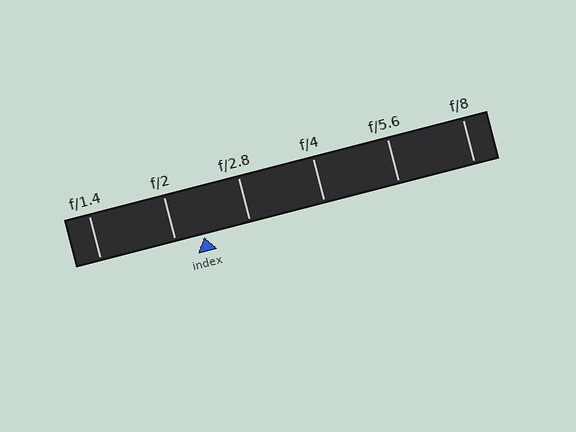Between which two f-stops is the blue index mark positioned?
The index mark is between f/2 and f/2.8.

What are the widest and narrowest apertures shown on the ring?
The widest aperture shown is f/1.4 and the narrowest is f/8.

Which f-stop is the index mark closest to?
The index mark is closest to f/2.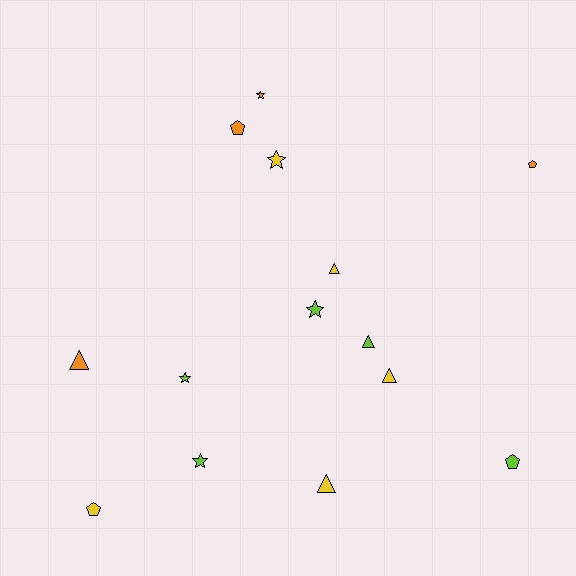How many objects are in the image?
There are 14 objects.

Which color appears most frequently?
Lime, with 5 objects.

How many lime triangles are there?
There is 1 lime triangle.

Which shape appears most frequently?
Star, with 5 objects.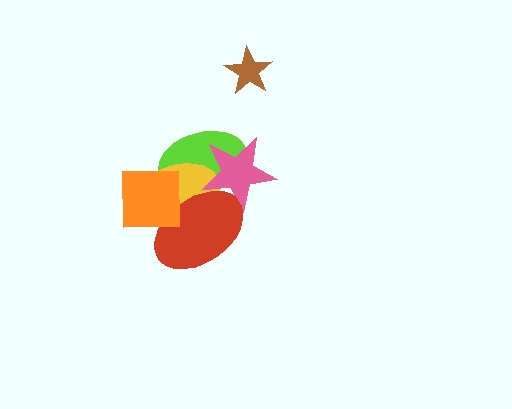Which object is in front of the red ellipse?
The orange square is in front of the red ellipse.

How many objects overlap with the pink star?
3 objects overlap with the pink star.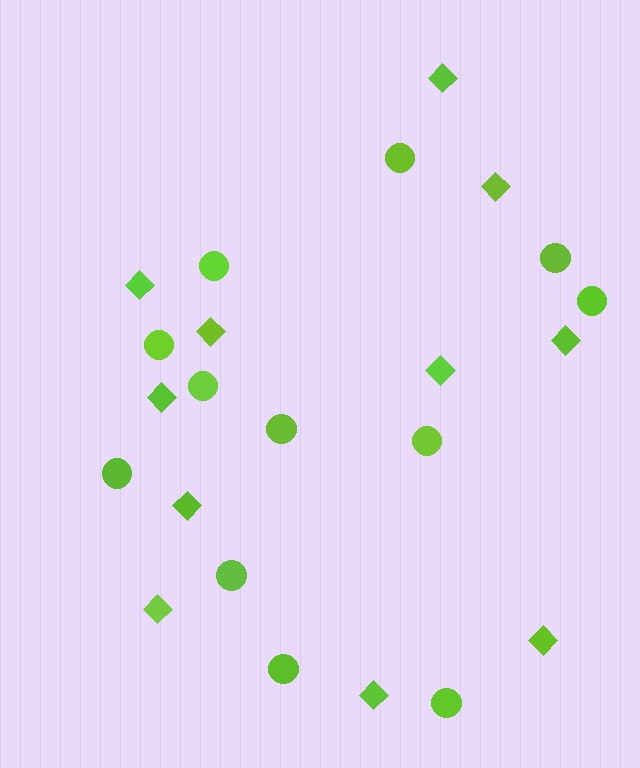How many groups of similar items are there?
There are 2 groups: one group of circles (12) and one group of diamonds (11).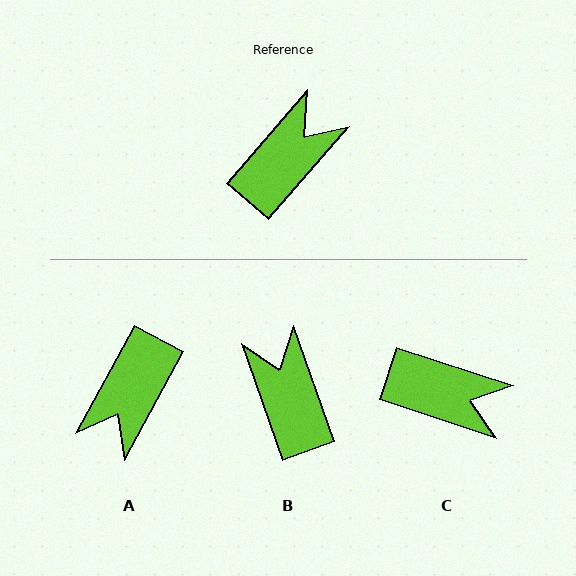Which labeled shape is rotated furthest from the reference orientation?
A, about 167 degrees away.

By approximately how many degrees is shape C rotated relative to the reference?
Approximately 67 degrees clockwise.